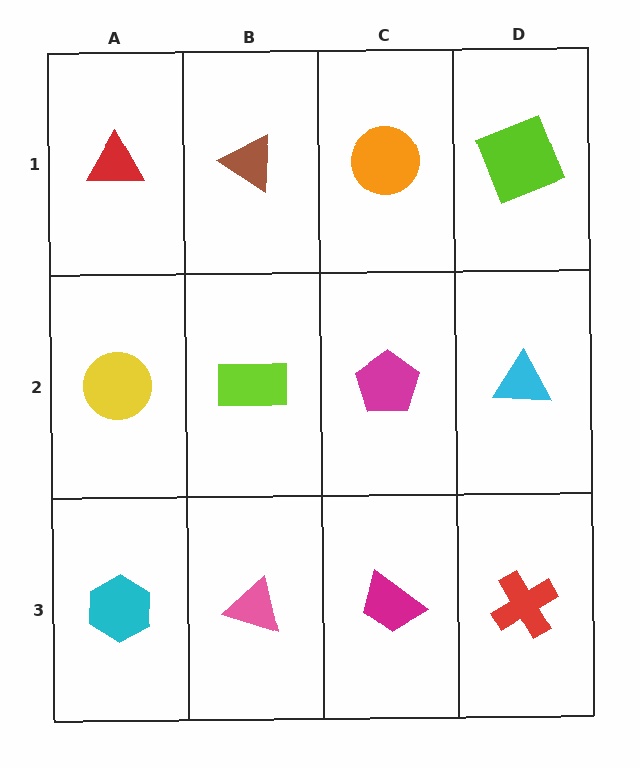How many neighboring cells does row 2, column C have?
4.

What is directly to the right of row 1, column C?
A lime square.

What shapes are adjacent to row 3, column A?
A yellow circle (row 2, column A), a pink triangle (row 3, column B).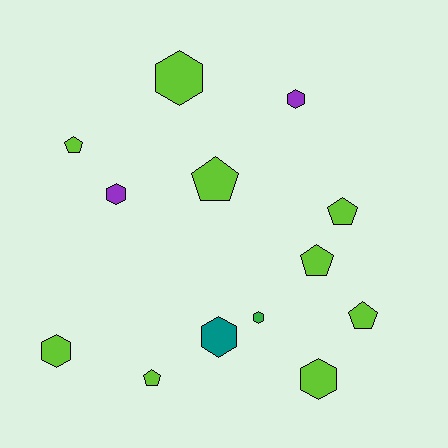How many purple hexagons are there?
There are 2 purple hexagons.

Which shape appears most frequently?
Hexagon, with 7 objects.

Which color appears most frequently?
Lime, with 9 objects.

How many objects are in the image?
There are 13 objects.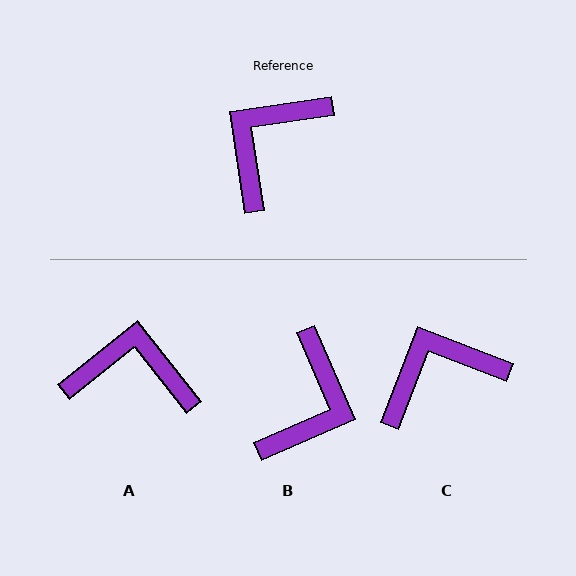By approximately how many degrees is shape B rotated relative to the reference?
Approximately 165 degrees clockwise.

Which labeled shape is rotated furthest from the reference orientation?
B, about 165 degrees away.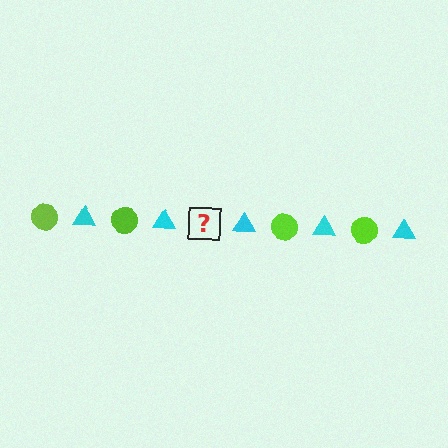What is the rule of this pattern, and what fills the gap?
The rule is that the pattern alternates between lime circle and cyan triangle. The gap should be filled with a lime circle.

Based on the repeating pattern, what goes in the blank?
The blank should be a lime circle.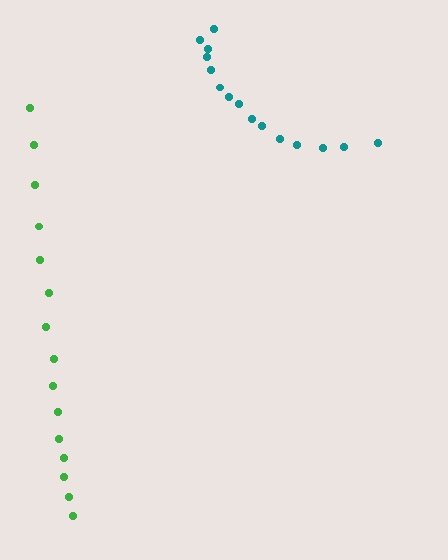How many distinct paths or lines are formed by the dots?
There are 2 distinct paths.